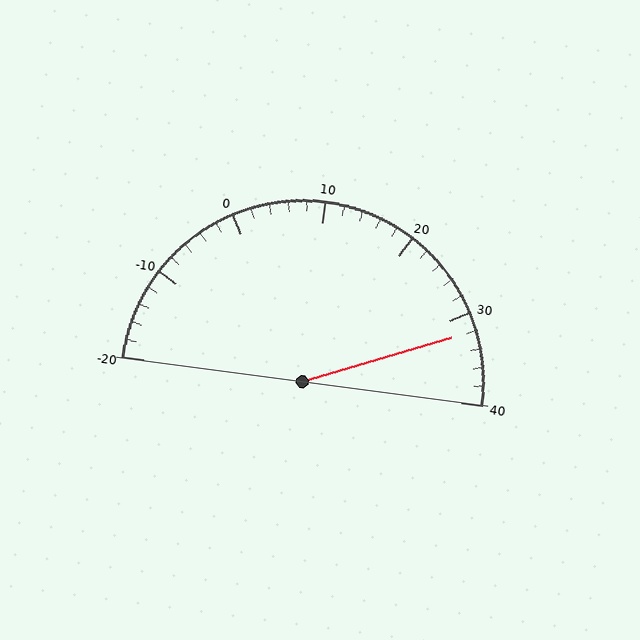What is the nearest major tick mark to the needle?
The nearest major tick mark is 30.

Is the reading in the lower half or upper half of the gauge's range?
The reading is in the upper half of the range (-20 to 40).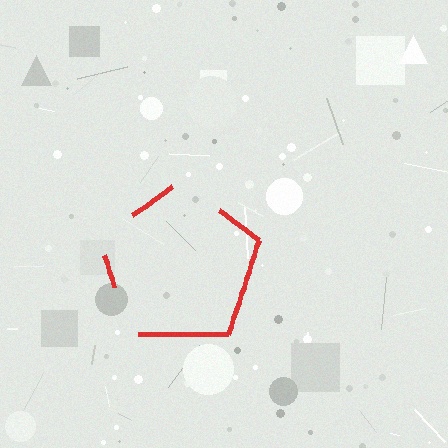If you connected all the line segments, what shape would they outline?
They would outline a pentagon.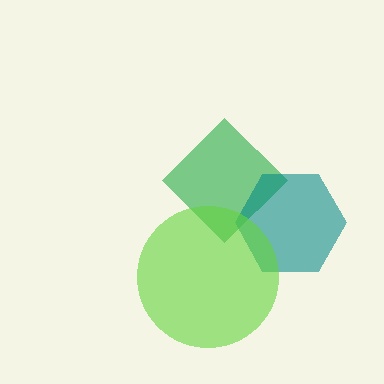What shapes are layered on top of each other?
The layered shapes are: a green diamond, a teal hexagon, a lime circle.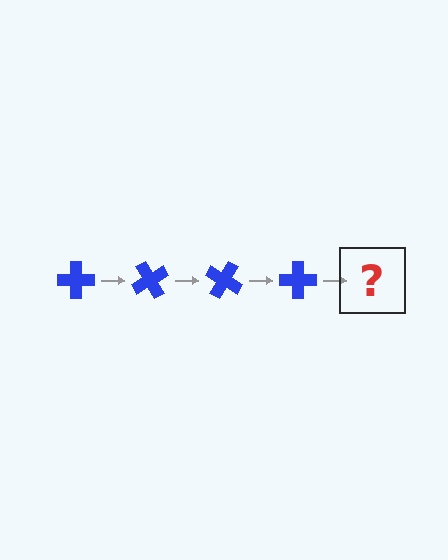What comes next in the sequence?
The next element should be a blue cross rotated 240 degrees.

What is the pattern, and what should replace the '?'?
The pattern is that the cross rotates 60 degrees each step. The '?' should be a blue cross rotated 240 degrees.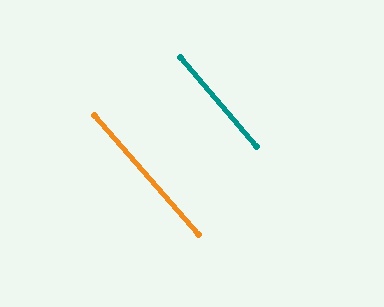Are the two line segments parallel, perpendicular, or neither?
Parallel — their directions differ by only 0.6°.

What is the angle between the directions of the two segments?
Approximately 1 degree.